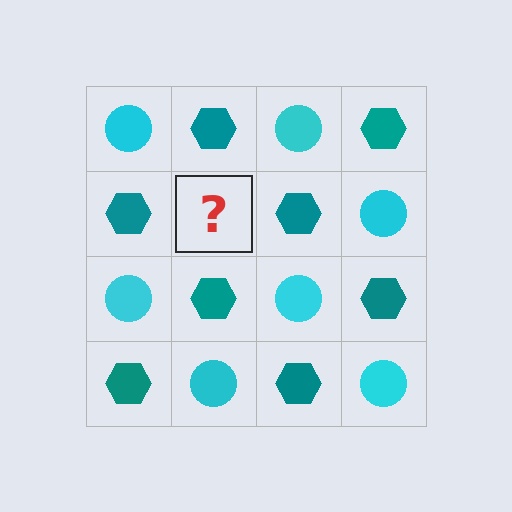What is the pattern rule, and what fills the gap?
The rule is that it alternates cyan circle and teal hexagon in a checkerboard pattern. The gap should be filled with a cyan circle.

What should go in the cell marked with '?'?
The missing cell should contain a cyan circle.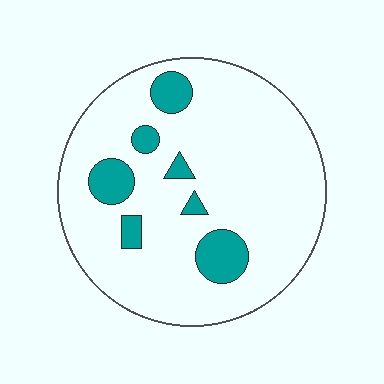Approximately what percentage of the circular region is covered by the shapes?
Approximately 15%.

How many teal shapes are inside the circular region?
7.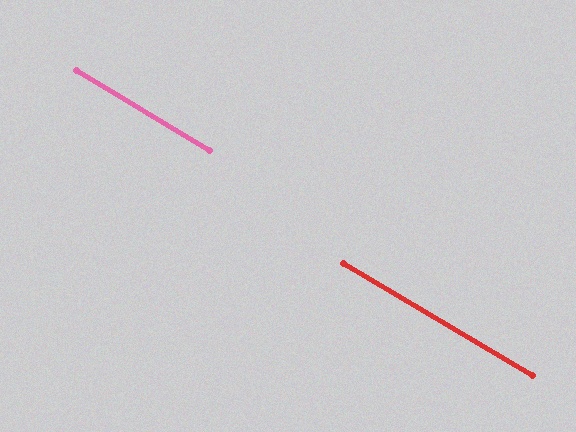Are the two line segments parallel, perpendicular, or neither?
Parallel — their directions differ by only 1.0°.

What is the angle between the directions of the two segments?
Approximately 1 degree.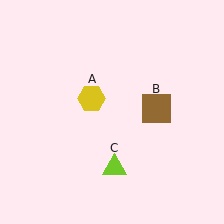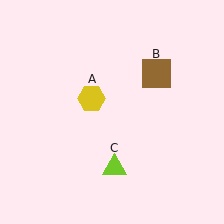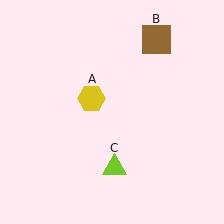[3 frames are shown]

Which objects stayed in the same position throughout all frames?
Yellow hexagon (object A) and lime triangle (object C) remained stationary.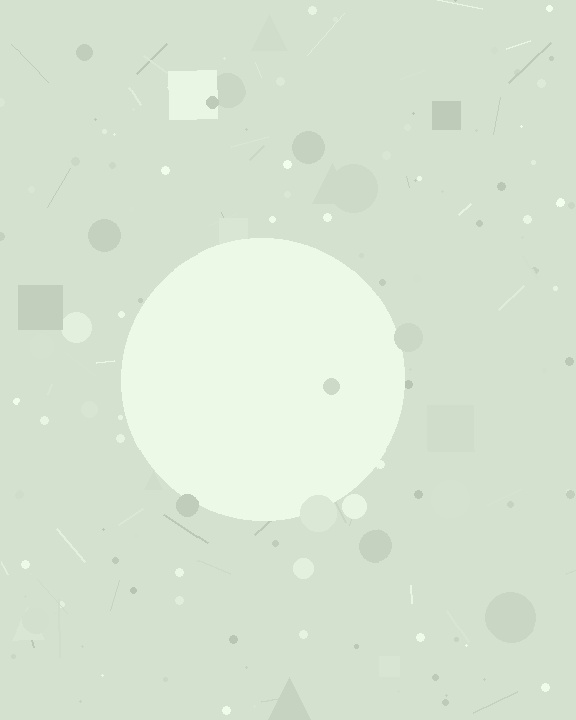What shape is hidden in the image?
A circle is hidden in the image.